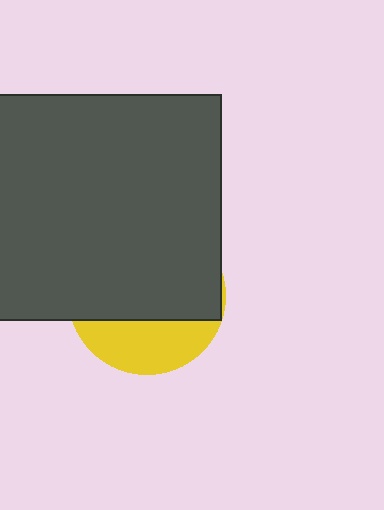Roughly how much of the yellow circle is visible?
A small part of it is visible (roughly 31%).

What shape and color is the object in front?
The object in front is a dark gray square.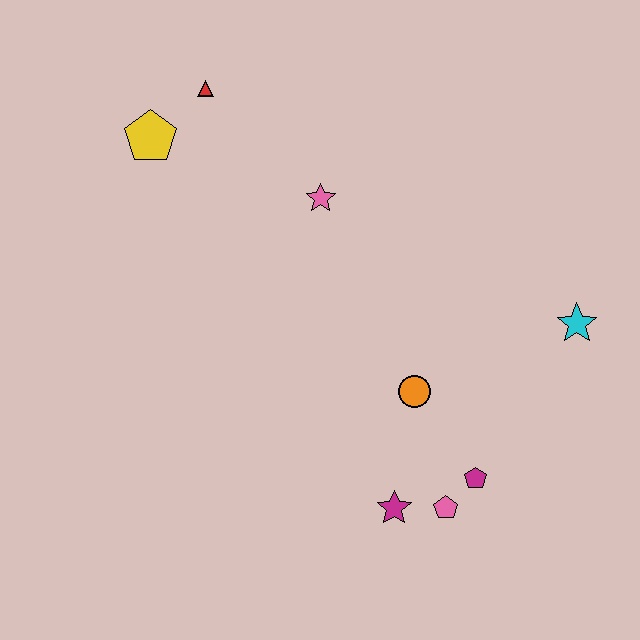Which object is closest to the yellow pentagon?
The red triangle is closest to the yellow pentagon.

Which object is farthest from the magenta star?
The red triangle is farthest from the magenta star.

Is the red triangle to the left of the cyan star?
Yes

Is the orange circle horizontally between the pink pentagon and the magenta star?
Yes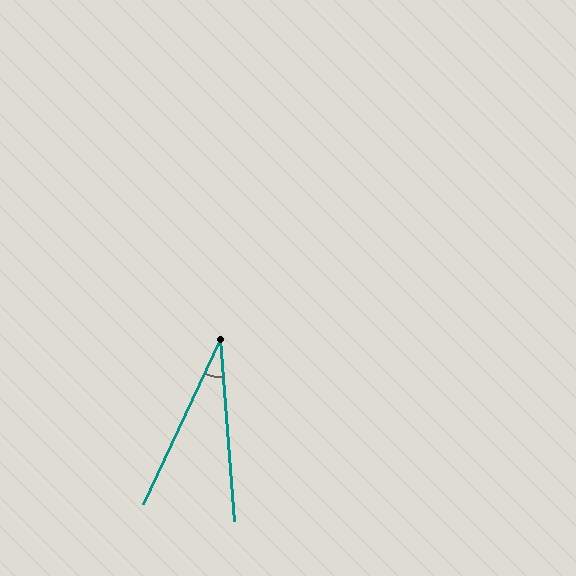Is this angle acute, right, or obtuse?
It is acute.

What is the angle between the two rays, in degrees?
Approximately 29 degrees.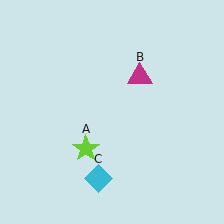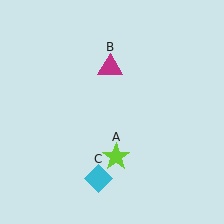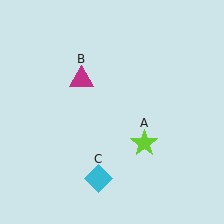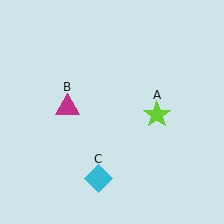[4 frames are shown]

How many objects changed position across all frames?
2 objects changed position: lime star (object A), magenta triangle (object B).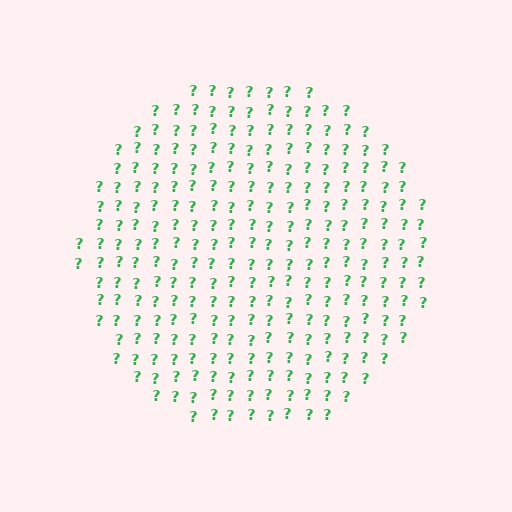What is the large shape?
The large shape is a circle.